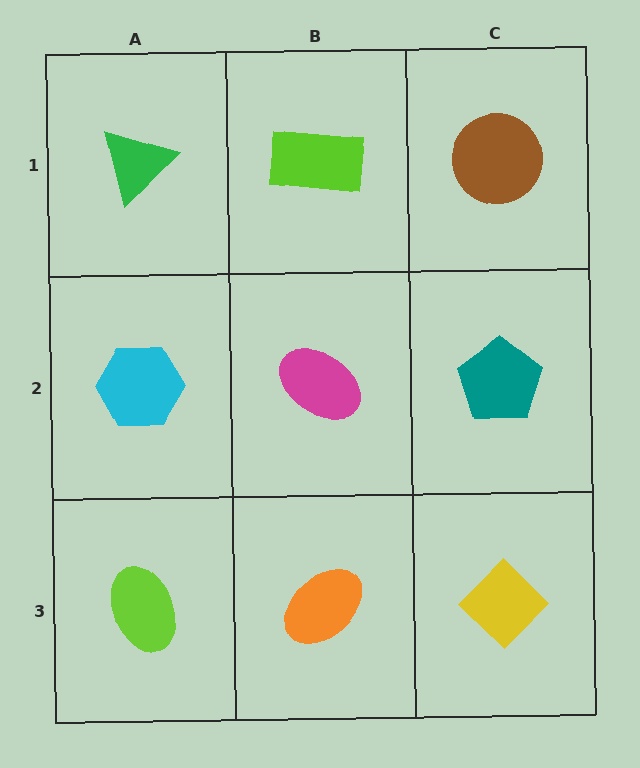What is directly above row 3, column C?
A teal pentagon.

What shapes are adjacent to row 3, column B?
A magenta ellipse (row 2, column B), a lime ellipse (row 3, column A), a yellow diamond (row 3, column C).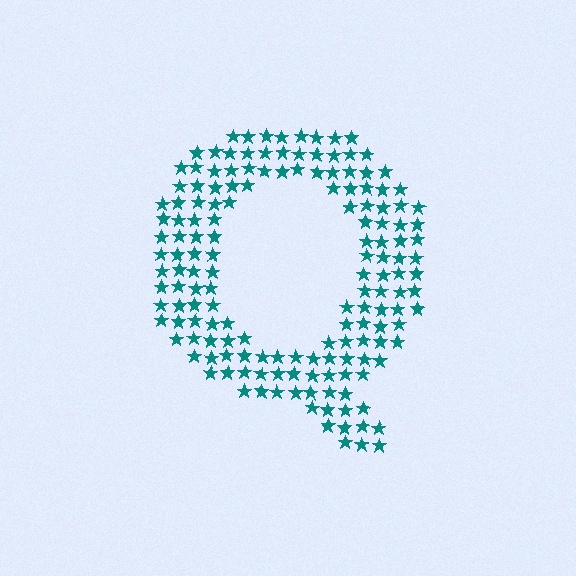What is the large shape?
The large shape is the letter Q.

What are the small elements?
The small elements are stars.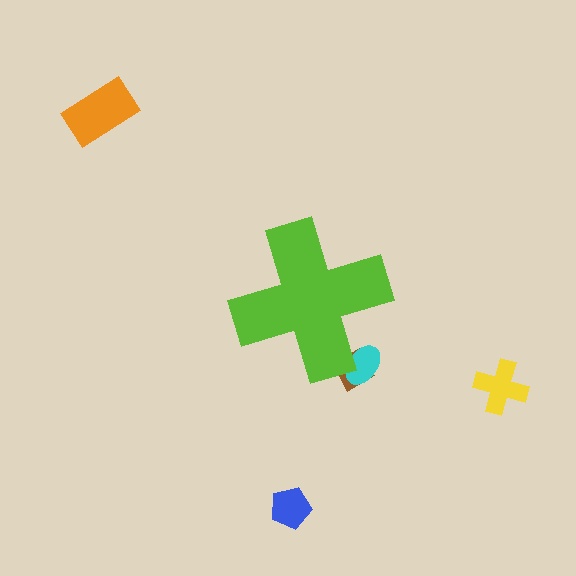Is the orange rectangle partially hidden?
No, the orange rectangle is fully visible.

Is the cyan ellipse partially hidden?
Yes, the cyan ellipse is partially hidden behind the lime cross.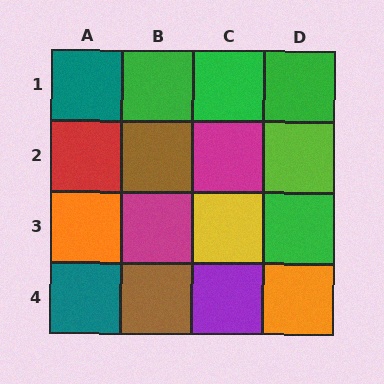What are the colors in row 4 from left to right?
Teal, brown, purple, orange.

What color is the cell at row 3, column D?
Green.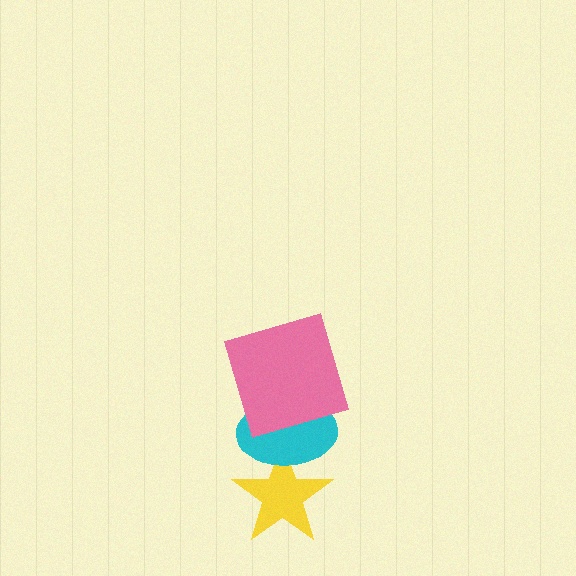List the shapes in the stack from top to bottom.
From top to bottom: the pink square, the cyan ellipse, the yellow star.